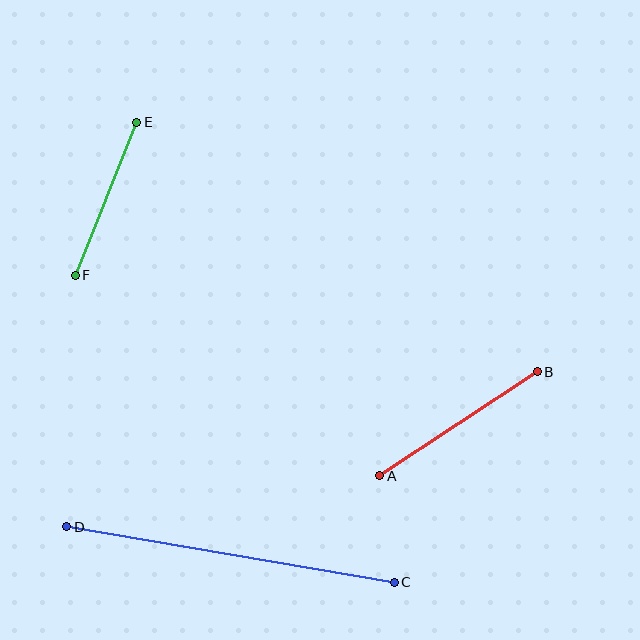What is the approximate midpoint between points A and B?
The midpoint is at approximately (459, 424) pixels.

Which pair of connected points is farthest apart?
Points C and D are farthest apart.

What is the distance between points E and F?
The distance is approximately 165 pixels.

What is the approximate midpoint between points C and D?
The midpoint is at approximately (230, 554) pixels.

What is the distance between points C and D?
The distance is approximately 332 pixels.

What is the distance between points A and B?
The distance is approximately 189 pixels.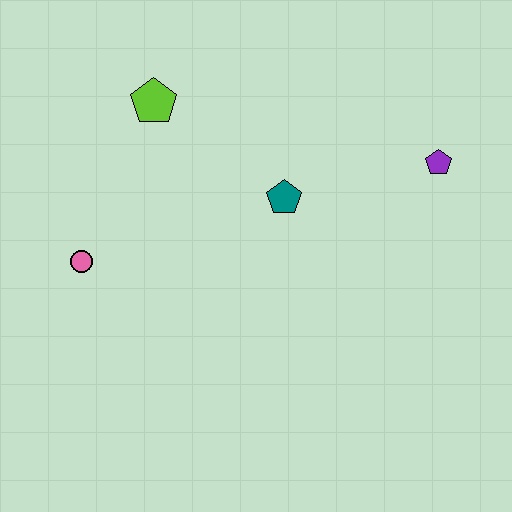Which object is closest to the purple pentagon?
The teal pentagon is closest to the purple pentagon.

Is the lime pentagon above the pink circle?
Yes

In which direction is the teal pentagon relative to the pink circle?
The teal pentagon is to the right of the pink circle.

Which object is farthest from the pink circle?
The purple pentagon is farthest from the pink circle.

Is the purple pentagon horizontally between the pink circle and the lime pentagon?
No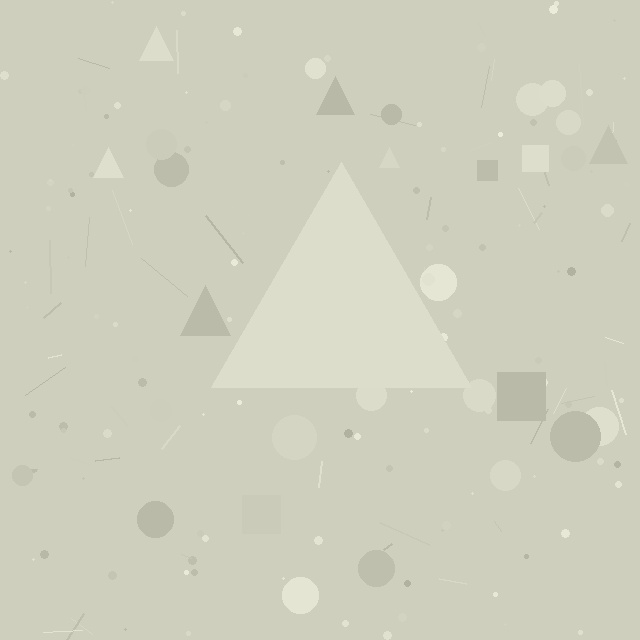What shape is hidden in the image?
A triangle is hidden in the image.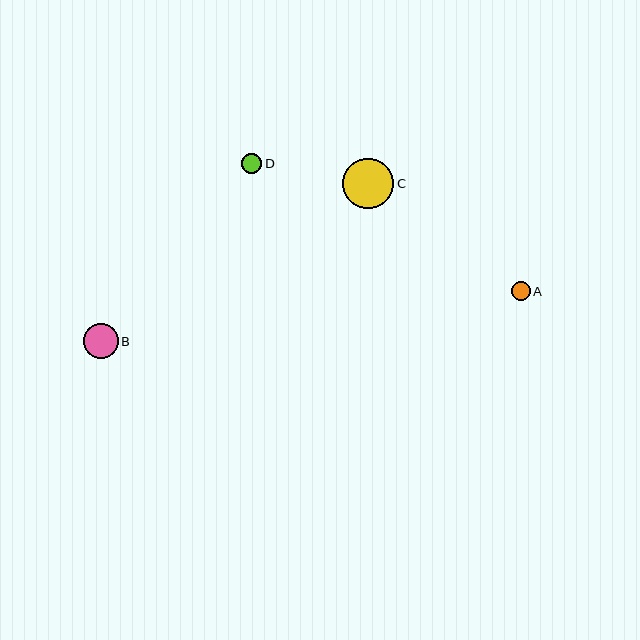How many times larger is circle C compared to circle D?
Circle C is approximately 2.5 times the size of circle D.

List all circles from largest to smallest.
From largest to smallest: C, B, D, A.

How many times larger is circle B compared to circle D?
Circle B is approximately 1.7 times the size of circle D.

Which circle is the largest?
Circle C is the largest with a size of approximately 51 pixels.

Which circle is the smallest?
Circle A is the smallest with a size of approximately 19 pixels.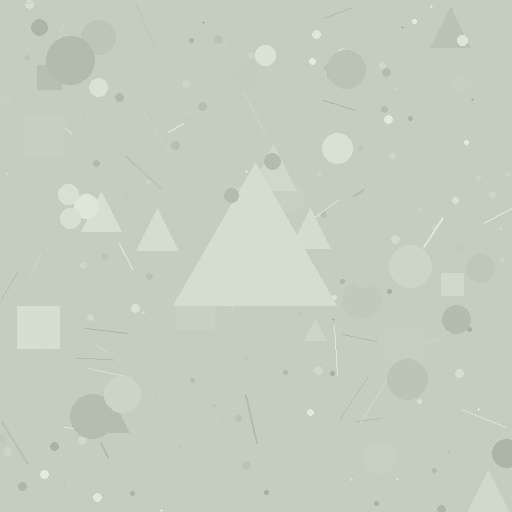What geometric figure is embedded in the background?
A triangle is embedded in the background.